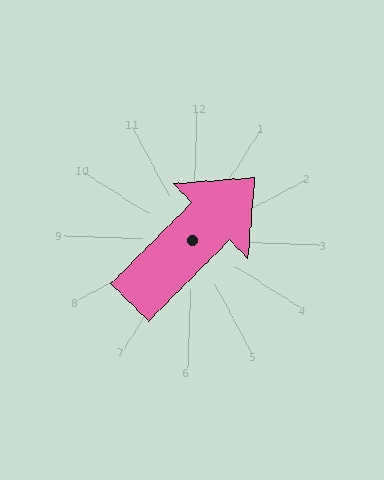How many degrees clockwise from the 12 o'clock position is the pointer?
Approximately 43 degrees.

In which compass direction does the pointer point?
Northeast.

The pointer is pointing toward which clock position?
Roughly 1 o'clock.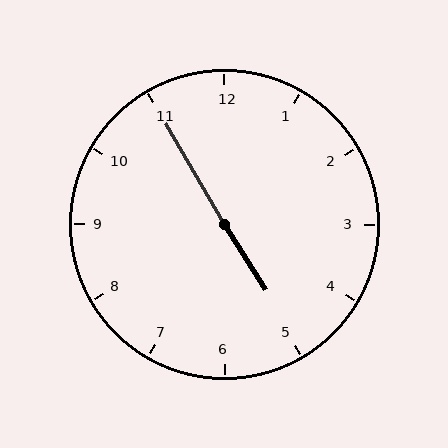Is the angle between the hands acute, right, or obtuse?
It is obtuse.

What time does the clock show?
4:55.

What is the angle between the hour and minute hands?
Approximately 178 degrees.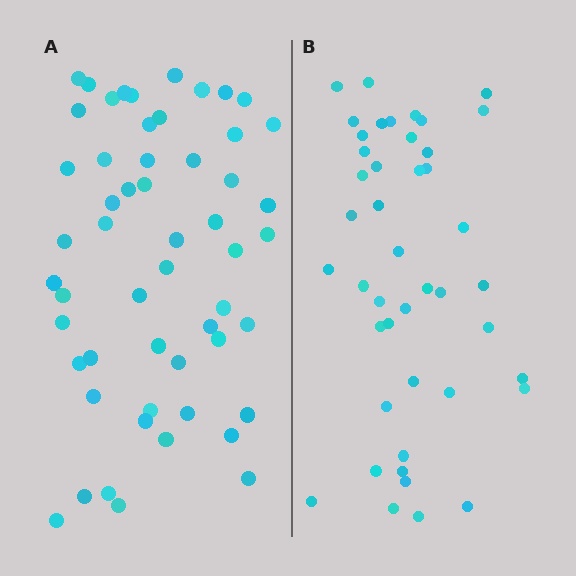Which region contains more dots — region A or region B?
Region A (the left region) has more dots.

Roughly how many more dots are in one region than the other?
Region A has roughly 10 or so more dots than region B.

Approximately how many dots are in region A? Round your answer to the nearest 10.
About 50 dots. (The exact count is 54, which rounds to 50.)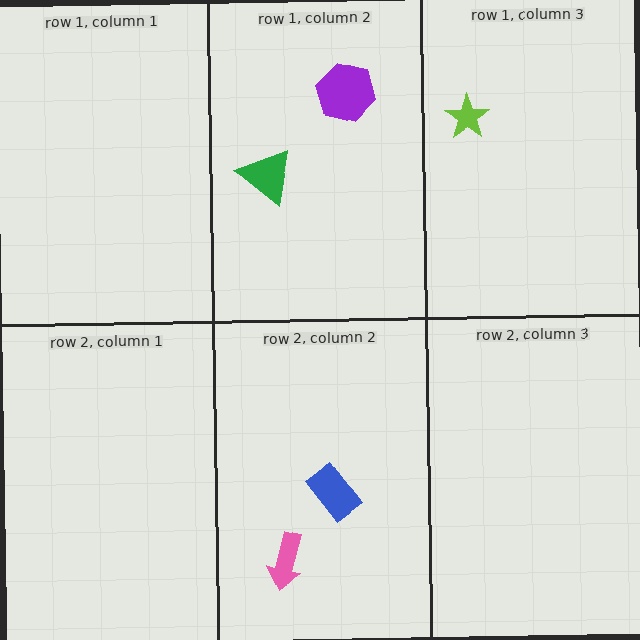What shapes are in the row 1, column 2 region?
The green triangle, the purple hexagon.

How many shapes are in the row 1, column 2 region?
2.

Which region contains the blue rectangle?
The row 2, column 2 region.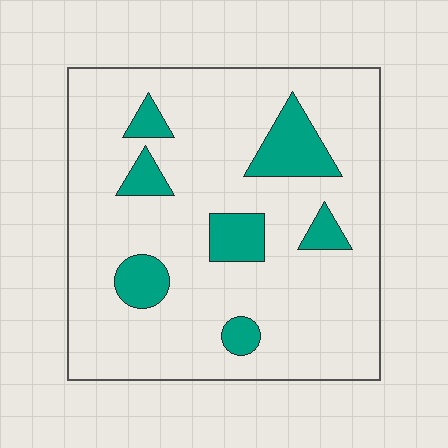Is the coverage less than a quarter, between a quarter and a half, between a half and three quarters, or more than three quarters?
Less than a quarter.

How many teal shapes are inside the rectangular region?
7.